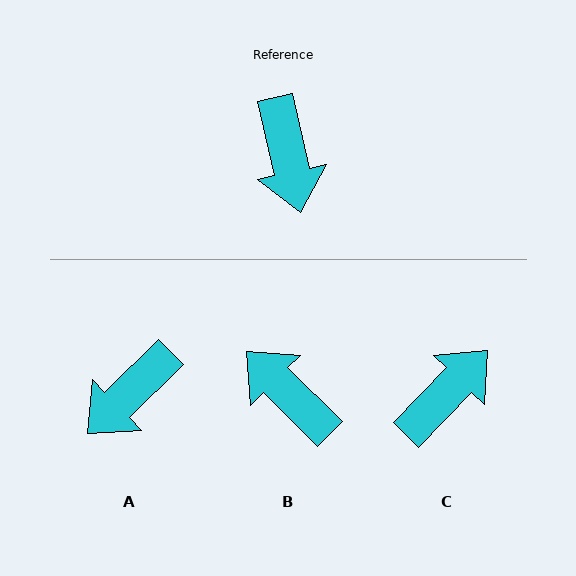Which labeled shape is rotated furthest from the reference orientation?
B, about 147 degrees away.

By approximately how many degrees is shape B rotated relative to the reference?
Approximately 147 degrees clockwise.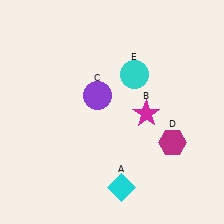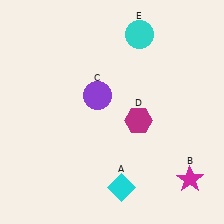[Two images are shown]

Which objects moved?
The objects that moved are: the magenta star (B), the magenta hexagon (D), the cyan circle (E).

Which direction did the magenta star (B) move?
The magenta star (B) moved down.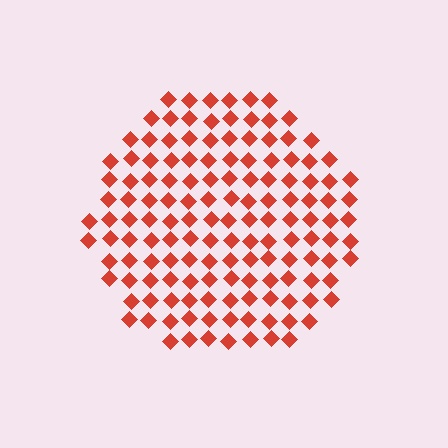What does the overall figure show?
The overall figure shows a circle.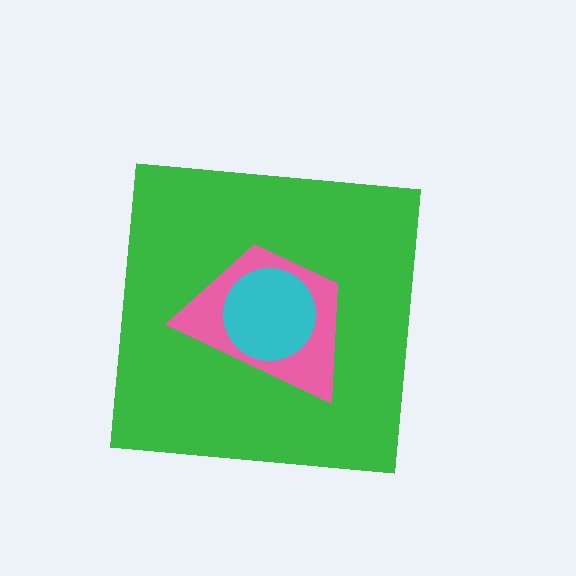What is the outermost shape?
The green square.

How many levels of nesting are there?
3.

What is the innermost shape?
The cyan circle.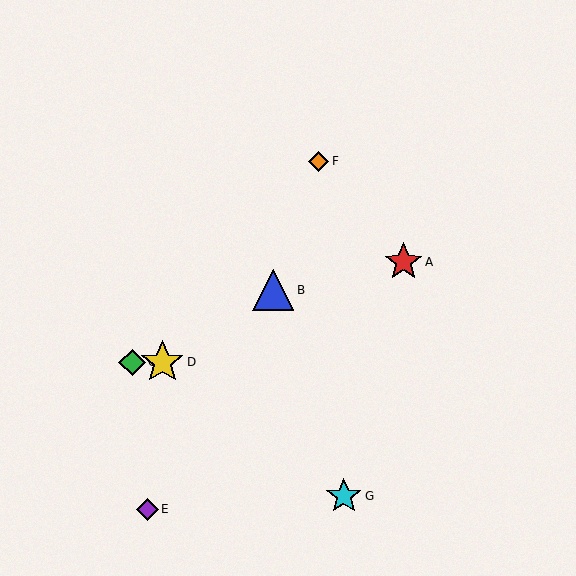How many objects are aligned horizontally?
2 objects (C, D) are aligned horizontally.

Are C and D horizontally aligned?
Yes, both are at y≈362.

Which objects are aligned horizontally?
Objects C, D are aligned horizontally.